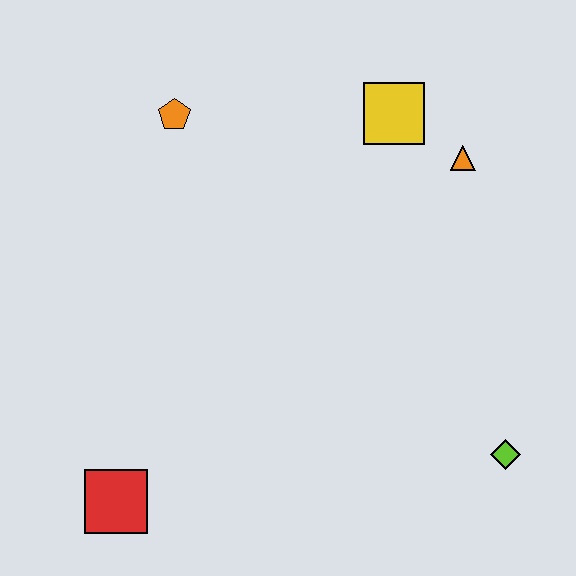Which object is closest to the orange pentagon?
The yellow square is closest to the orange pentagon.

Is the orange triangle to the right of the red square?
Yes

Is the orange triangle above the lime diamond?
Yes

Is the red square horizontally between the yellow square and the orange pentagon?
No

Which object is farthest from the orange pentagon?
The lime diamond is farthest from the orange pentagon.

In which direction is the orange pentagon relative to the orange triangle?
The orange pentagon is to the left of the orange triangle.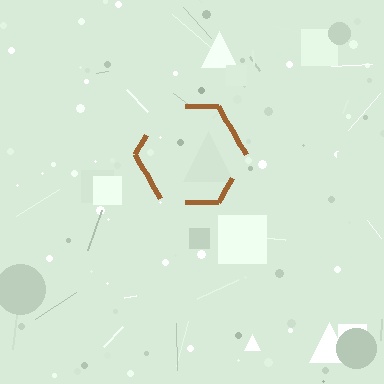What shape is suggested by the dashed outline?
The dashed outline suggests a hexagon.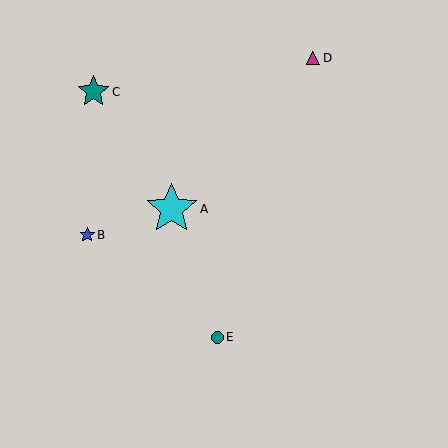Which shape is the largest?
The cyan star (labeled A) is the largest.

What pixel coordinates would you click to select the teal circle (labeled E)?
Click at (217, 337) to select the teal circle E.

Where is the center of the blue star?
The center of the blue star is at (87, 235).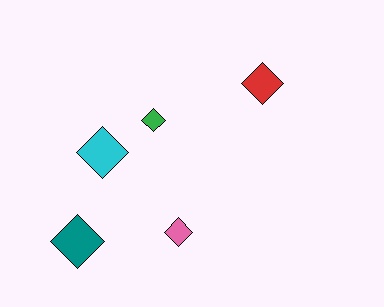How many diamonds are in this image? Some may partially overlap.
There are 5 diamonds.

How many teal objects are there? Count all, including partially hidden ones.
There is 1 teal object.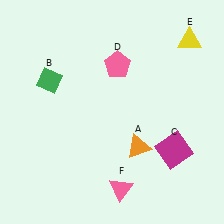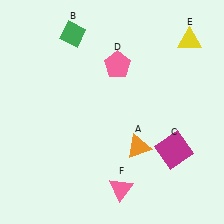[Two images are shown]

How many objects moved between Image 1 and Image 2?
1 object moved between the two images.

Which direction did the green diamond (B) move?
The green diamond (B) moved up.